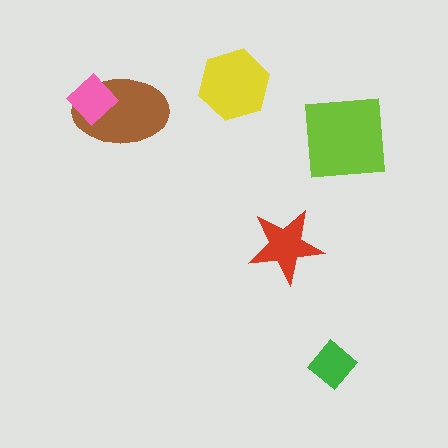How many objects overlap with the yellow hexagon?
0 objects overlap with the yellow hexagon.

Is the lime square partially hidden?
No, no other shape covers it.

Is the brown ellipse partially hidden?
Yes, it is partially covered by another shape.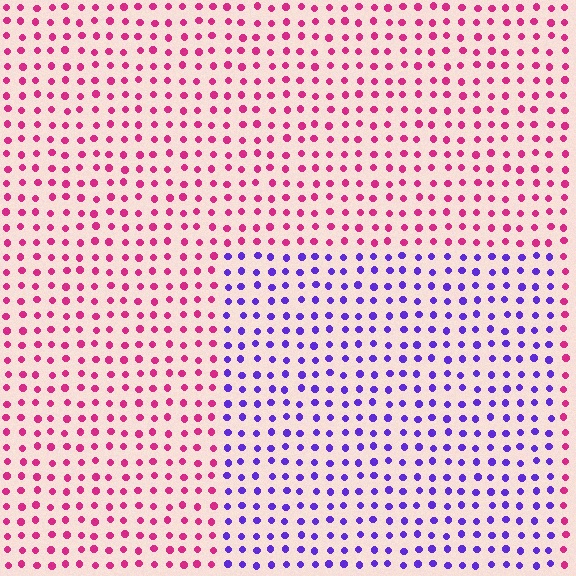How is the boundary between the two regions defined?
The boundary is defined purely by a slight shift in hue (about 68 degrees). Spacing, size, and orientation are identical on both sides.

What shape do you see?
I see a rectangle.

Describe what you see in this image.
The image is filled with small magenta elements in a uniform arrangement. A rectangle-shaped region is visible where the elements are tinted to a slightly different hue, forming a subtle color boundary.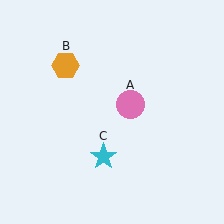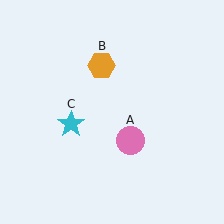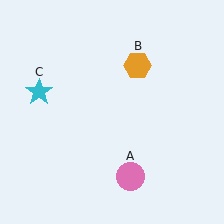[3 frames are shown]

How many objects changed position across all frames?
3 objects changed position: pink circle (object A), orange hexagon (object B), cyan star (object C).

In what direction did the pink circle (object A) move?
The pink circle (object A) moved down.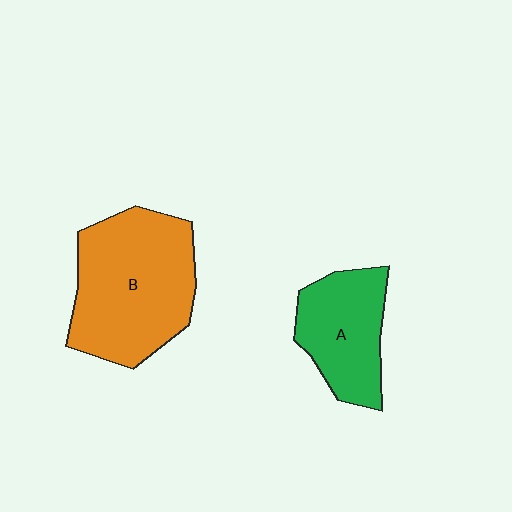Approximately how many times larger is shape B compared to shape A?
Approximately 1.6 times.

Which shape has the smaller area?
Shape A (green).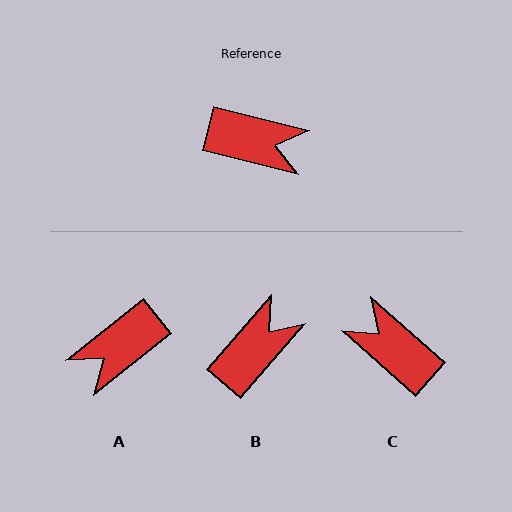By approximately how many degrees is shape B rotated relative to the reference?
Approximately 63 degrees counter-clockwise.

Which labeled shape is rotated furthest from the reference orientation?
C, about 152 degrees away.